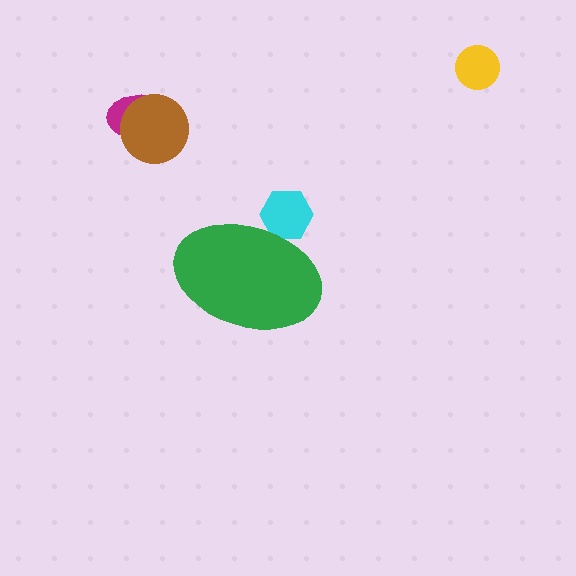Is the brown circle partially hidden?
No, the brown circle is fully visible.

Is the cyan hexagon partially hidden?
Yes, the cyan hexagon is partially hidden behind the green ellipse.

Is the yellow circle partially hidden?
No, the yellow circle is fully visible.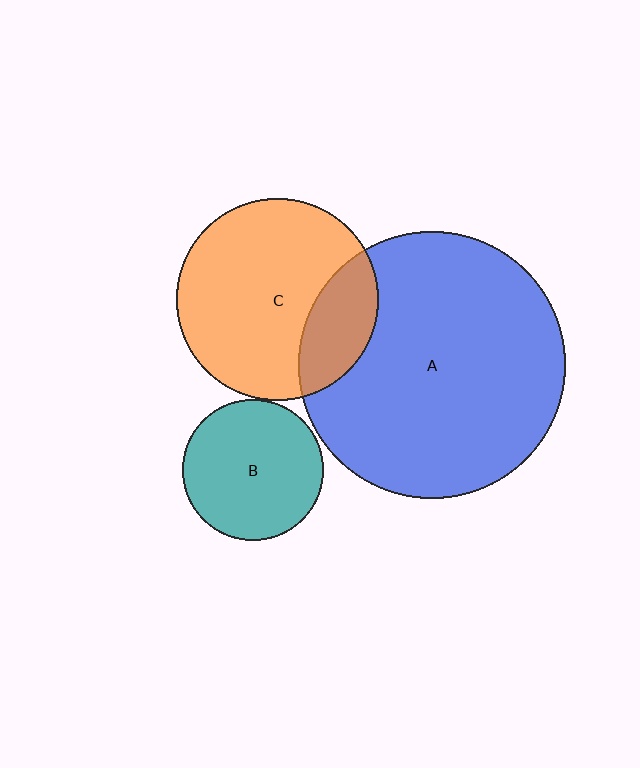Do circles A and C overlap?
Yes.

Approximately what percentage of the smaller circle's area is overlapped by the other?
Approximately 25%.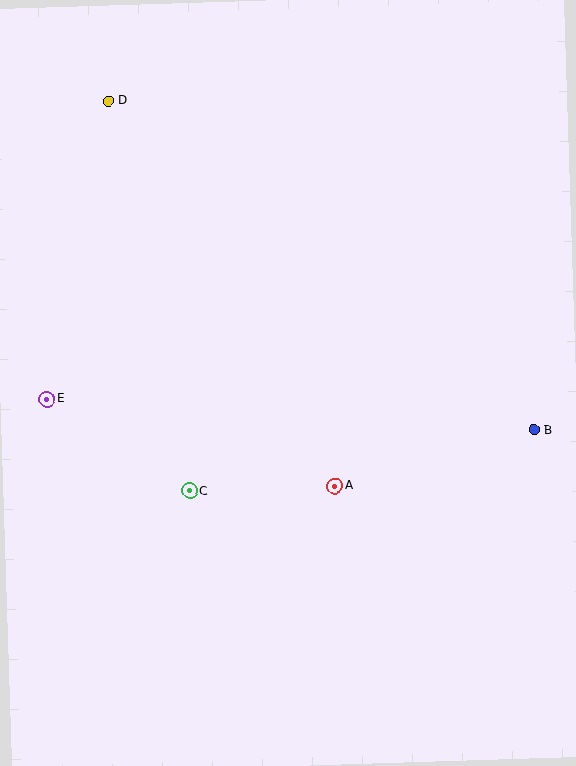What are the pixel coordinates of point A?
Point A is at (335, 486).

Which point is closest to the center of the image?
Point A at (335, 486) is closest to the center.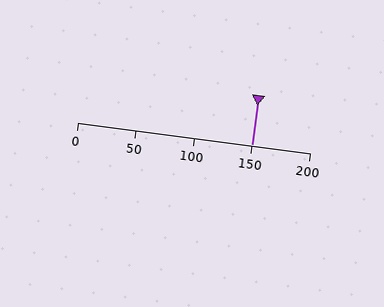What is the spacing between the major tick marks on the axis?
The major ticks are spaced 50 apart.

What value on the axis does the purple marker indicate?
The marker indicates approximately 150.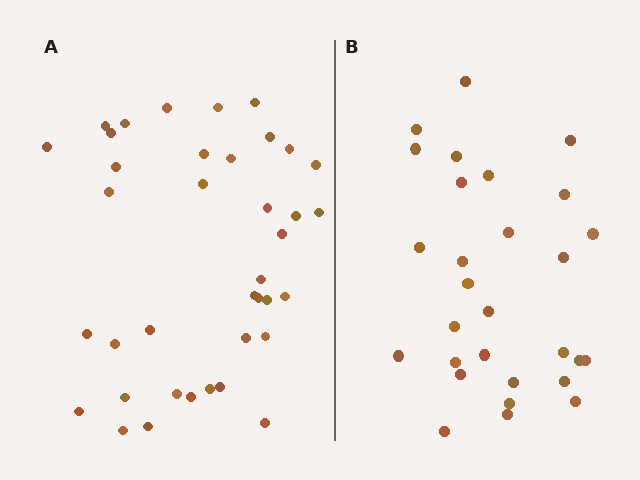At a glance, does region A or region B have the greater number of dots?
Region A (the left region) has more dots.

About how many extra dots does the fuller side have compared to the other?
Region A has roughly 8 or so more dots than region B.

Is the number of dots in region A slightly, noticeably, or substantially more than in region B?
Region A has noticeably more, but not dramatically so. The ratio is roughly 1.3 to 1.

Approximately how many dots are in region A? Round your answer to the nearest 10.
About 40 dots. (The exact count is 38, which rounds to 40.)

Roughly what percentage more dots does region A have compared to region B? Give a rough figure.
About 30% more.